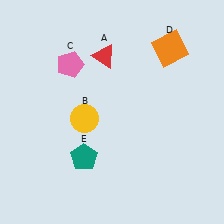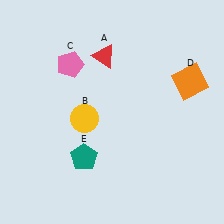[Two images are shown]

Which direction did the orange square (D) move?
The orange square (D) moved down.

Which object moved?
The orange square (D) moved down.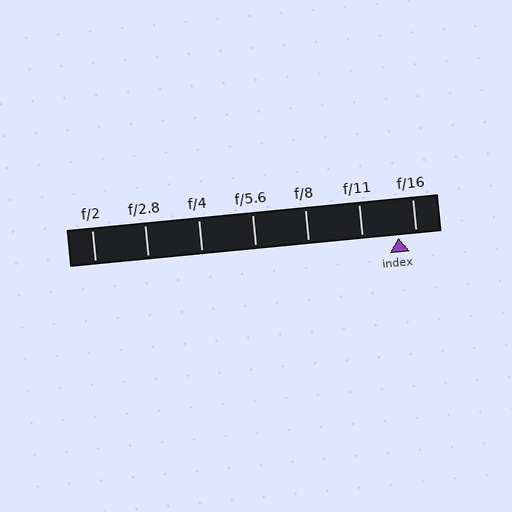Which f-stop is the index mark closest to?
The index mark is closest to f/16.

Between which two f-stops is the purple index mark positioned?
The index mark is between f/11 and f/16.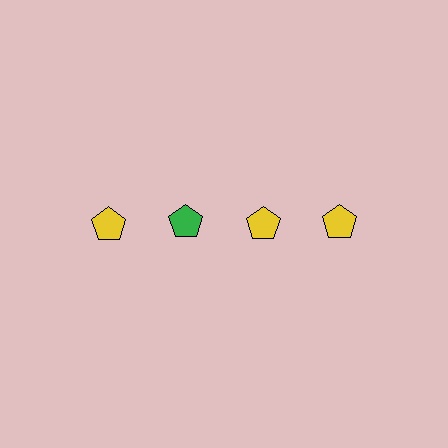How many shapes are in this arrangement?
There are 4 shapes arranged in a grid pattern.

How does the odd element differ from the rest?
It has a different color: green instead of yellow.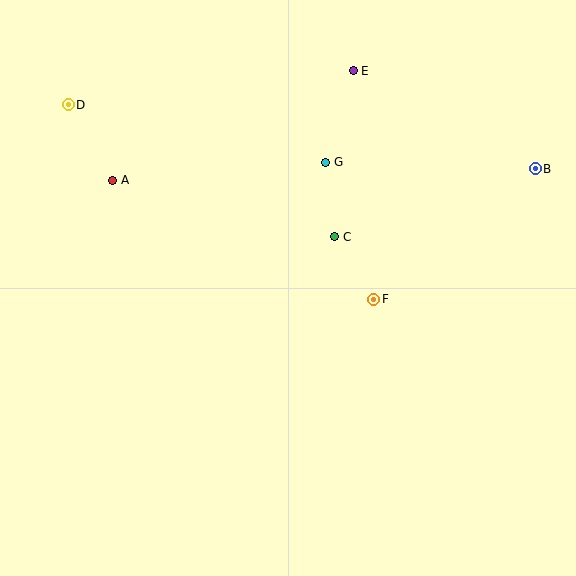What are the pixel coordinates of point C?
Point C is at (335, 237).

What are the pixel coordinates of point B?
Point B is at (535, 169).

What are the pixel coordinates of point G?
Point G is at (326, 162).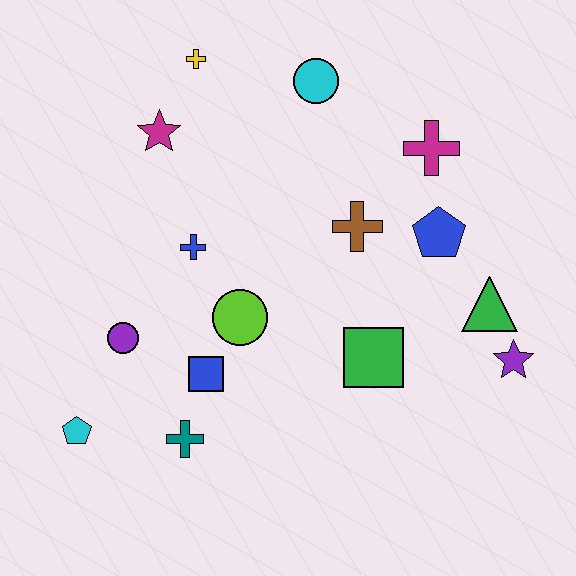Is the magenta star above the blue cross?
Yes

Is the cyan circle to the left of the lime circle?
No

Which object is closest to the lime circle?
The blue square is closest to the lime circle.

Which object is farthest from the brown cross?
The cyan pentagon is farthest from the brown cross.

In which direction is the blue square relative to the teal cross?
The blue square is above the teal cross.